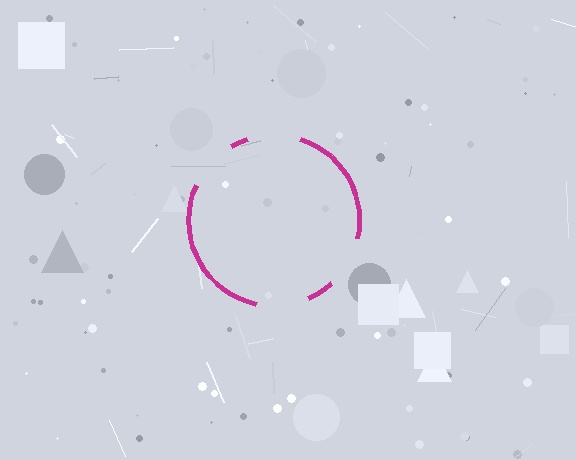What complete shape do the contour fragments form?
The contour fragments form a circle.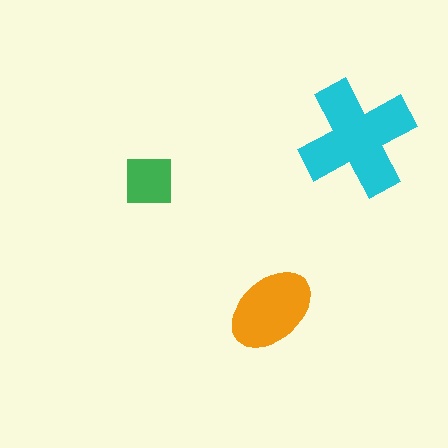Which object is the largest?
The cyan cross.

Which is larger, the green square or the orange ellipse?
The orange ellipse.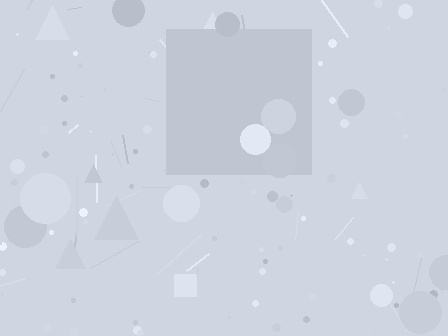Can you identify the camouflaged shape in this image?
The camouflaged shape is a square.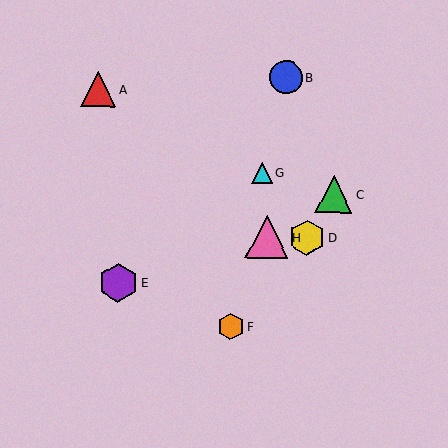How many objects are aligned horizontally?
2 objects (D, H) are aligned horizontally.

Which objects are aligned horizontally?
Objects D, H are aligned horizontally.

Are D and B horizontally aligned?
No, D is at y≈238 and B is at y≈78.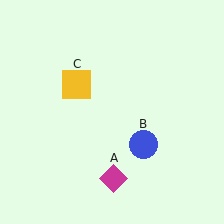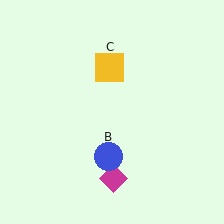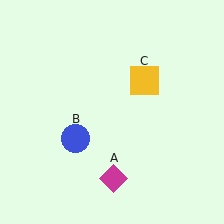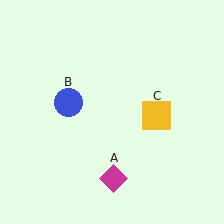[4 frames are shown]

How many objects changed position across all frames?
2 objects changed position: blue circle (object B), yellow square (object C).